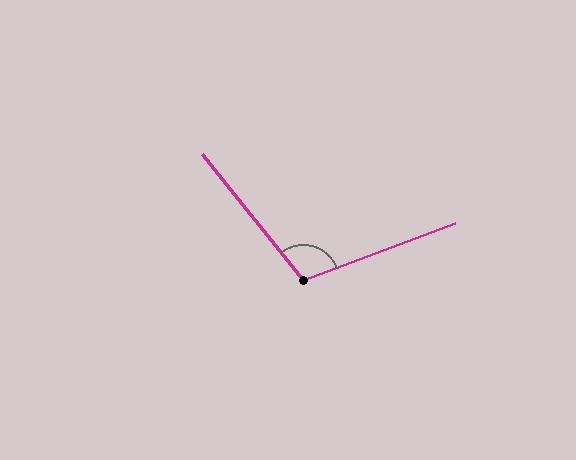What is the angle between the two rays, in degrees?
Approximately 108 degrees.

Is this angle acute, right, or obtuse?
It is obtuse.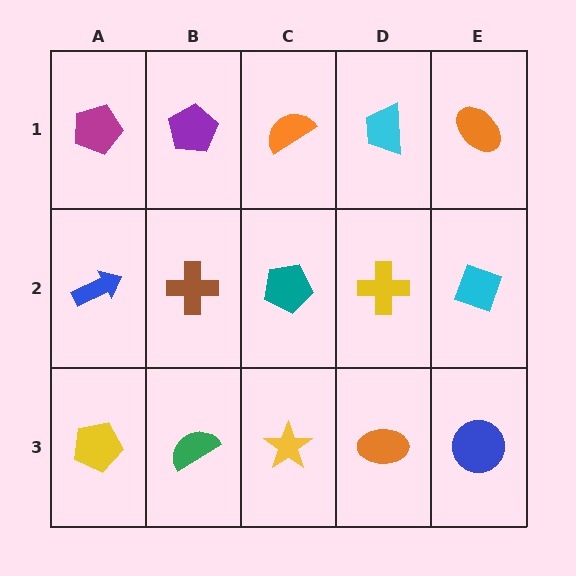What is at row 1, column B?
A purple pentagon.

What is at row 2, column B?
A brown cross.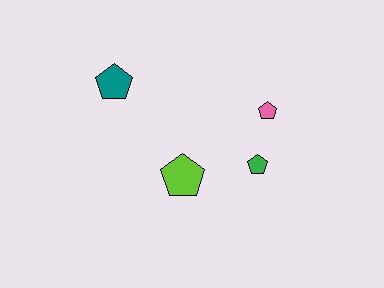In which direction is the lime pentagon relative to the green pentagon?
The lime pentagon is to the left of the green pentagon.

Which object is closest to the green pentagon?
The pink pentagon is closest to the green pentagon.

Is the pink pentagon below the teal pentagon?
Yes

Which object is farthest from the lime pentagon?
The teal pentagon is farthest from the lime pentagon.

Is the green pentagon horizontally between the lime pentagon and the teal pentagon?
No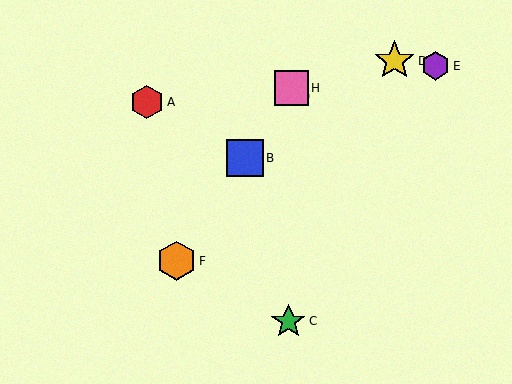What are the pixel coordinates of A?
Object A is at (147, 102).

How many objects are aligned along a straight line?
4 objects (B, F, G, H) are aligned along a straight line.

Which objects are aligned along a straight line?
Objects B, F, G, H are aligned along a straight line.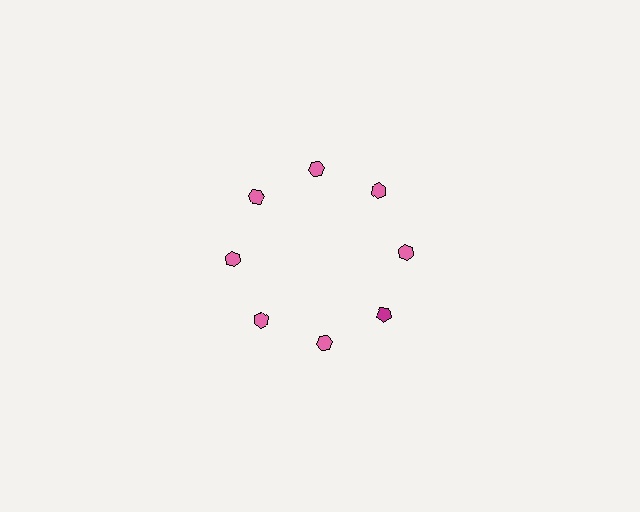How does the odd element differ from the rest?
It differs in both color (magenta instead of pink) and shape (pentagon instead of hexagon).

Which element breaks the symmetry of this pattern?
The magenta pentagon at roughly the 4 o'clock position breaks the symmetry. All other shapes are pink hexagons.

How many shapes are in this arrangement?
There are 8 shapes arranged in a ring pattern.